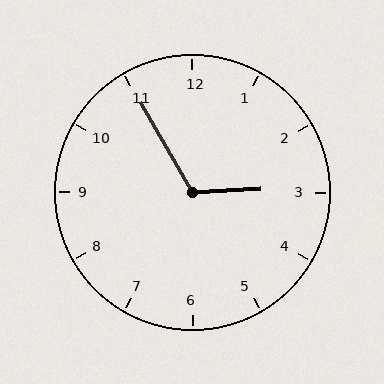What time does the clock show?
2:55.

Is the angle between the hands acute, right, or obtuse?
It is obtuse.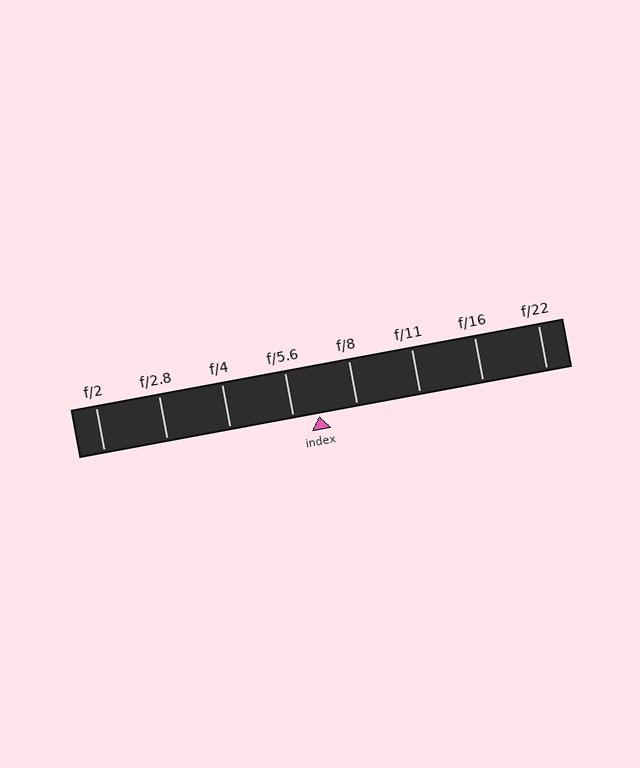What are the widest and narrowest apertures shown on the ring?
The widest aperture shown is f/2 and the narrowest is f/22.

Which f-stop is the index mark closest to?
The index mark is closest to f/5.6.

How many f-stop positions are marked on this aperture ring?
There are 8 f-stop positions marked.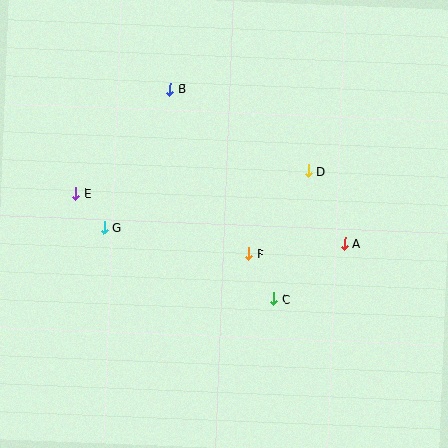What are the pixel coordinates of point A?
Point A is at (345, 244).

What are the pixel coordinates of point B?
Point B is at (170, 89).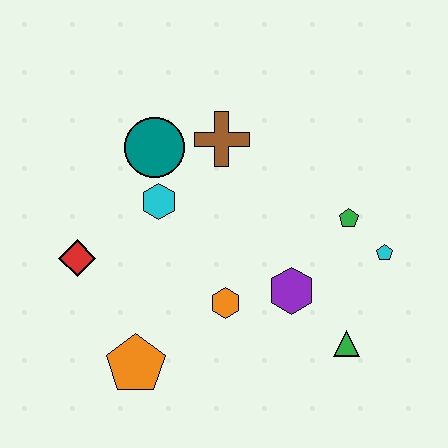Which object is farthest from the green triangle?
The red diamond is farthest from the green triangle.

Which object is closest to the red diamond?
The cyan hexagon is closest to the red diamond.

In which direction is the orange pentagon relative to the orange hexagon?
The orange pentagon is to the left of the orange hexagon.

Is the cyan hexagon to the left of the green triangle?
Yes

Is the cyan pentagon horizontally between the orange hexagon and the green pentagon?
No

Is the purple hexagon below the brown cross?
Yes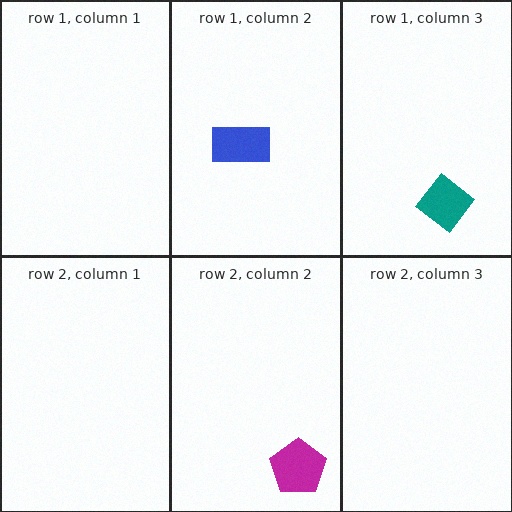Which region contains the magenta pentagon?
The row 2, column 2 region.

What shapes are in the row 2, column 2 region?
The magenta pentagon.